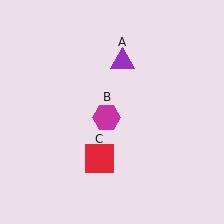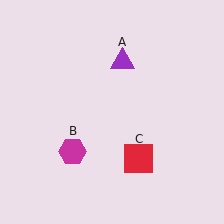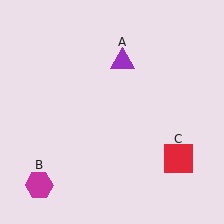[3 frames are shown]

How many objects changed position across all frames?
2 objects changed position: magenta hexagon (object B), red square (object C).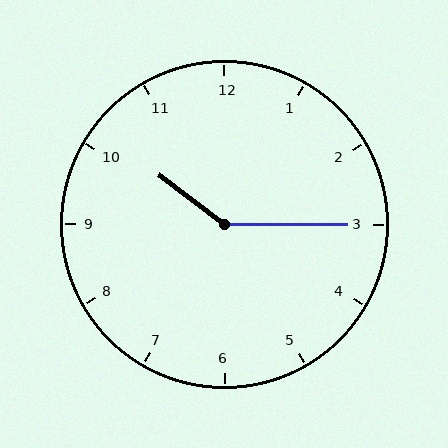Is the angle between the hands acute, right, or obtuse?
It is obtuse.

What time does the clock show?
10:15.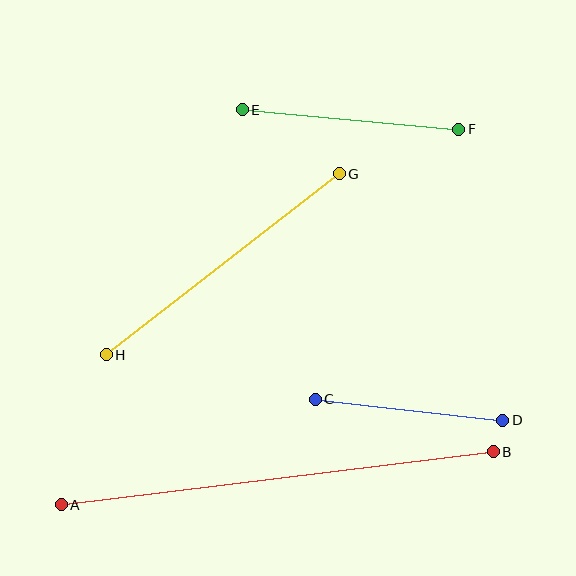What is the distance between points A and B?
The distance is approximately 435 pixels.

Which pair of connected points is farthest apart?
Points A and B are farthest apart.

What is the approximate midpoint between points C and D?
The midpoint is at approximately (409, 410) pixels.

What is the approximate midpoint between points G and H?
The midpoint is at approximately (223, 264) pixels.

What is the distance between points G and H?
The distance is approximately 295 pixels.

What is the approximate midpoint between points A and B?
The midpoint is at approximately (277, 478) pixels.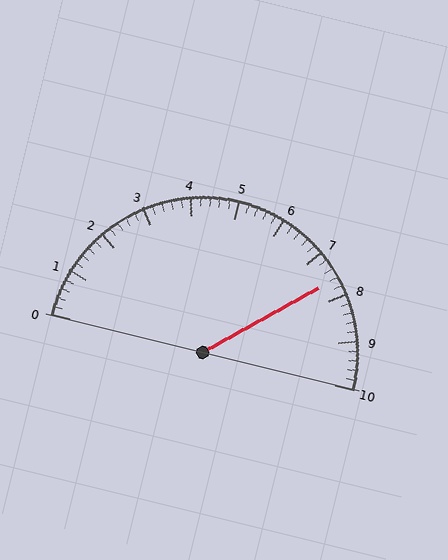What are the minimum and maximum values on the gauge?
The gauge ranges from 0 to 10.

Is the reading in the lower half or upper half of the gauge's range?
The reading is in the upper half of the range (0 to 10).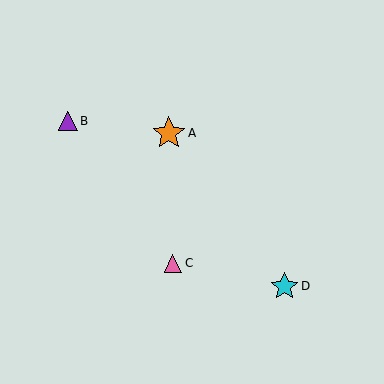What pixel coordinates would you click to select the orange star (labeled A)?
Click at (169, 133) to select the orange star A.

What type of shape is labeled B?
Shape B is a purple triangle.